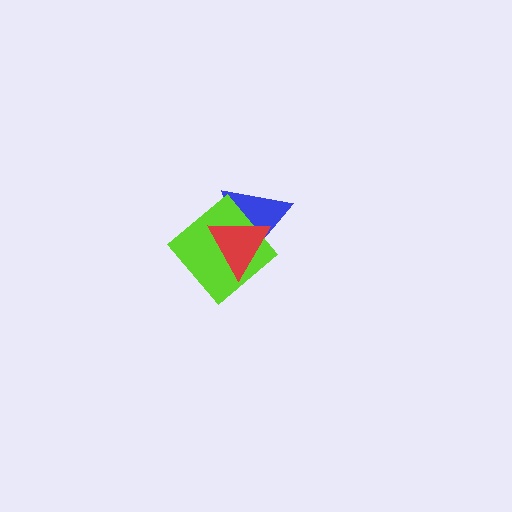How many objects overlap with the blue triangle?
2 objects overlap with the blue triangle.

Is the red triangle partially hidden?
No, no other shape covers it.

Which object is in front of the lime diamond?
The red triangle is in front of the lime diamond.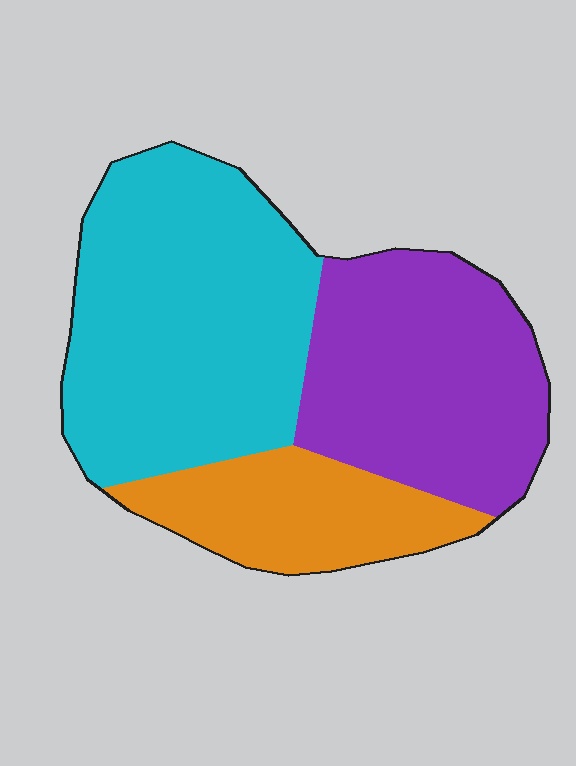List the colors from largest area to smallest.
From largest to smallest: cyan, purple, orange.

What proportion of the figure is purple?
Purple takes up about one third (1/3) of the figure.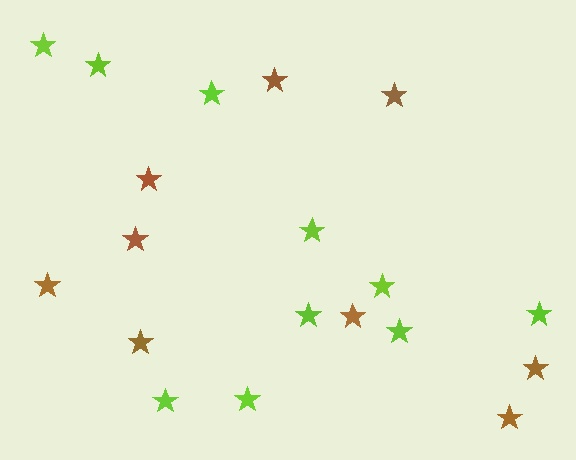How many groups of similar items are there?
There are 2 groups: one group of lime stars (10) and one group of brown stars (9).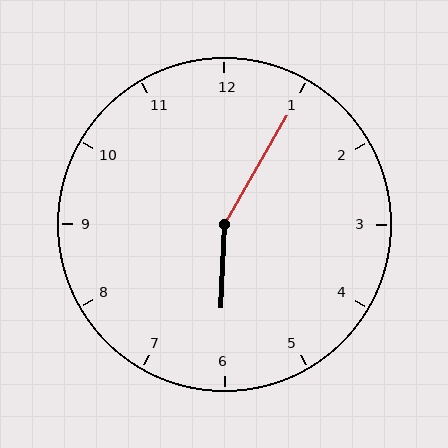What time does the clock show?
6:05.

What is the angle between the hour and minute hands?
Approximately 152 degrees.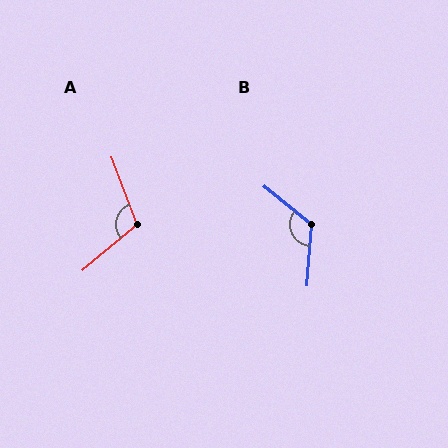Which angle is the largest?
B, at approximately 124 degrees.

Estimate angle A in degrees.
Approximately 109 degrees.